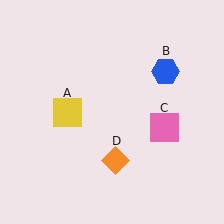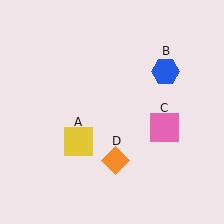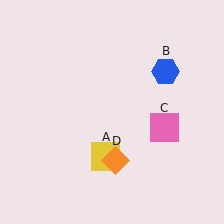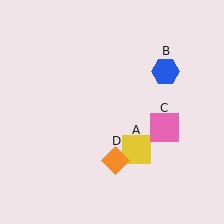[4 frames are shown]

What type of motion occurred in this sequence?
The yellow square (object A) rotated counterclockwise around the center of the scene.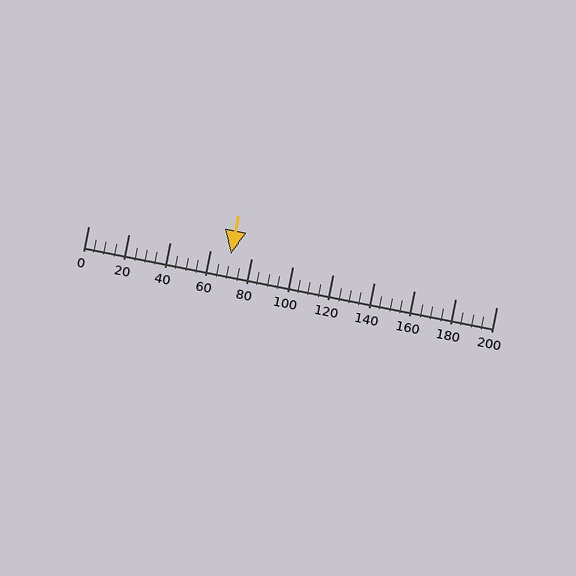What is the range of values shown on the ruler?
The ruler shows values from 0 to 200.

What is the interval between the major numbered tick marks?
The major tick marks are spaced 20 units apart.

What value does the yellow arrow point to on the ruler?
The yellow arrow points to approximately 70.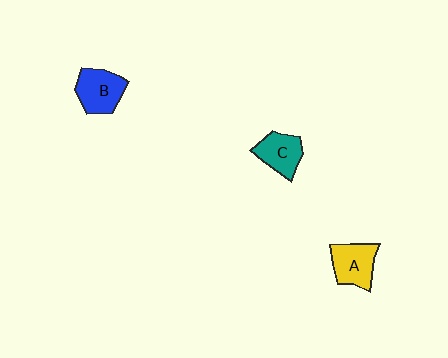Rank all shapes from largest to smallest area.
From largest to smallest: B (blue), A (yellow), C (teal).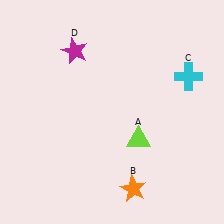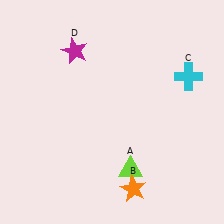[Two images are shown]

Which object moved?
The lime triangle (A) moved down.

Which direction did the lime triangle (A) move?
The lime triangle (A) moved down.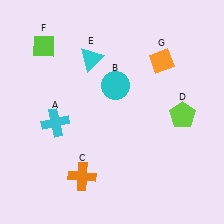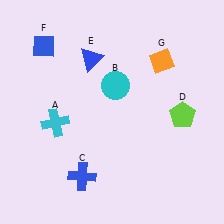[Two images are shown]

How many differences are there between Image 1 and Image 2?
There are 3 differences between the two images.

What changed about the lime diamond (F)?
In Image 1, F is lime. In Image 2, it changed to blue.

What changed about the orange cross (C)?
In Image 1, C is orange. In Image 2, it changed to blue.